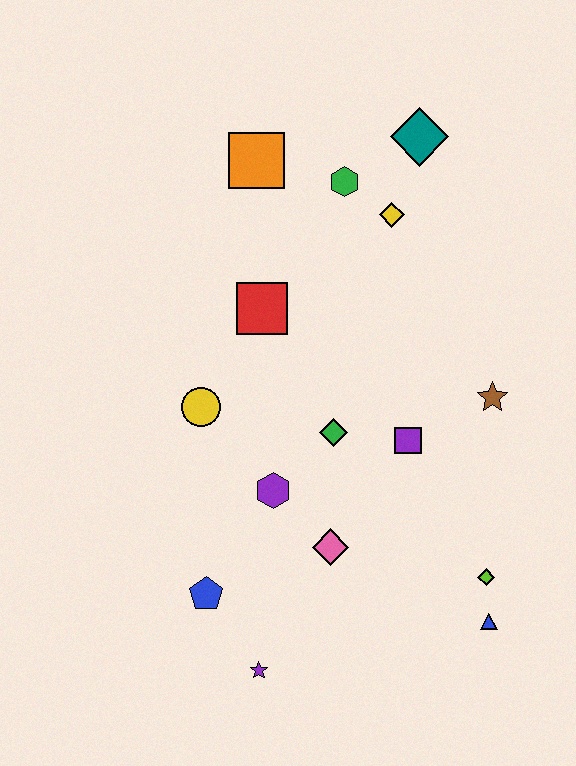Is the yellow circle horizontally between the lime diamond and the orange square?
No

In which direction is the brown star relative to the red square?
The brown star is to the right of the red square.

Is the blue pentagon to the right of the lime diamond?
No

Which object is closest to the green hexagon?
The yellow diamond is closest to the green hexagon.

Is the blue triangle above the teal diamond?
No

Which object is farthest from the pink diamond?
The teal diamond is farthest from the pink diamond.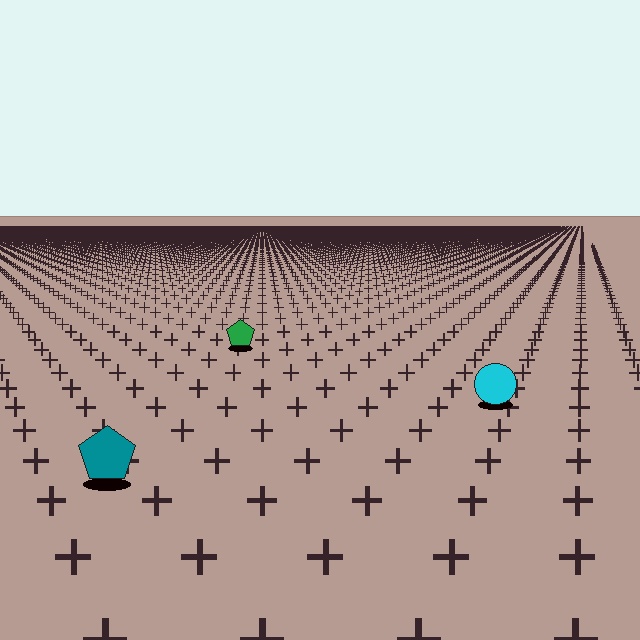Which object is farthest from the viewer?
The green pentagon is farthest from the viewer. It appears smaller and the ground texture around it is denser.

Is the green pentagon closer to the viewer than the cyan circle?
No. The cyan circle is closer — you can tell from the texture gradient: the ground texture is coarser near it.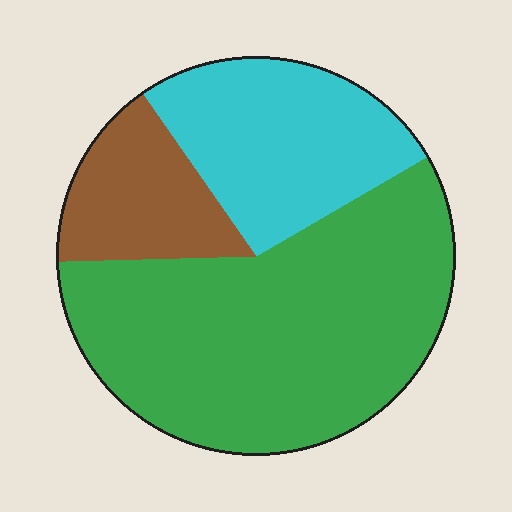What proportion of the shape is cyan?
Cyan takes up between a quarter and a half of the shape.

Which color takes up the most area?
Green, at roughly 60%.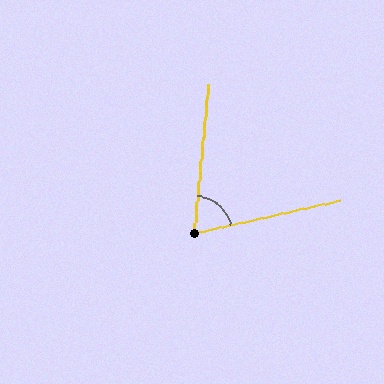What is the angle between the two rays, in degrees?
Approximately 72 degrees.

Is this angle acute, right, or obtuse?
It is acute.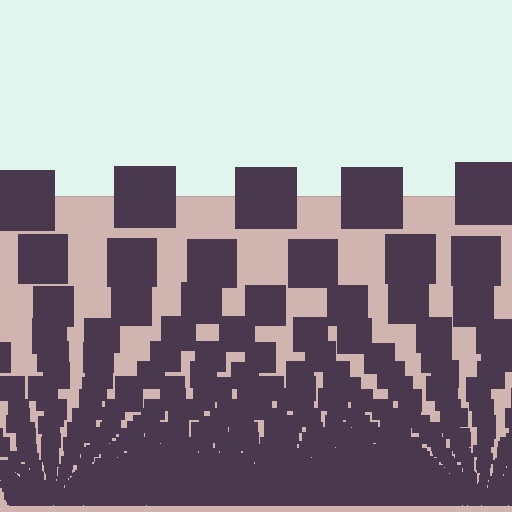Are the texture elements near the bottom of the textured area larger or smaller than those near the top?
Smaller. The gradient is inverted — elements near the bottom are smaller and denser.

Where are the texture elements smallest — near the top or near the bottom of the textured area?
Near the bottom.